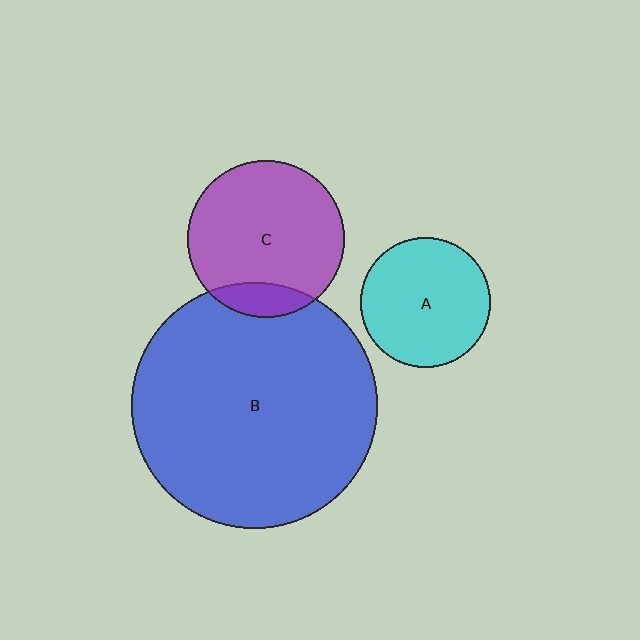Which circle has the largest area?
Circle B (blue).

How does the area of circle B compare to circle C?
Approximately 2.5 times.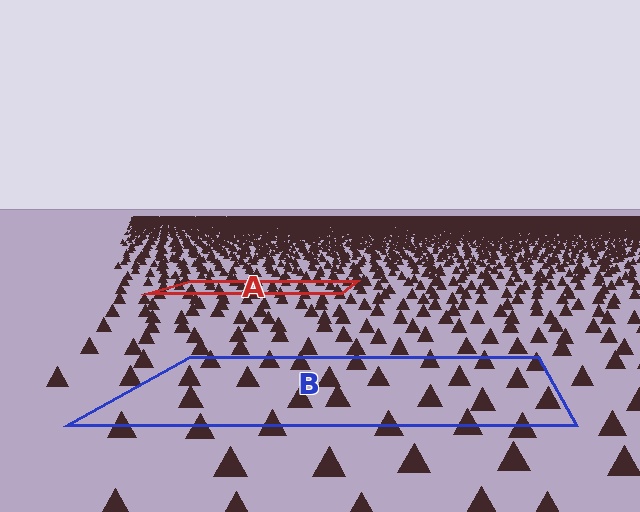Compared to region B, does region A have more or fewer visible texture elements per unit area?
Region A has more texture elements per unit area — they are packed more densely because it is farther away.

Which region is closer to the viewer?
Region B is closer. The texture elements there are larger and more spread out.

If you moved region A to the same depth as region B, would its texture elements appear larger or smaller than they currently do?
They would appear larger. At a closer depth, the same texture elements are projected at a bigger on-screen size.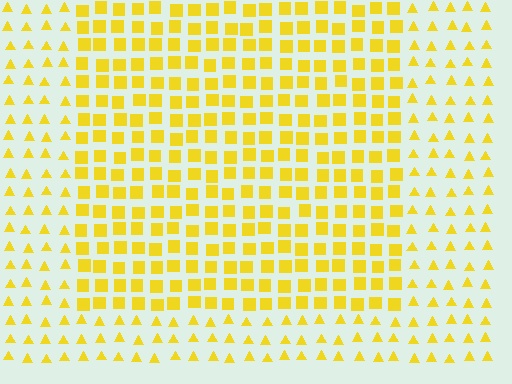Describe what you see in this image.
The image is filled with small yellow elements arranged in a uniform grid. A rectangle-shaped region contains squares, while the surrounding area contains triangles. The boundary is defined purely by the change in element shape.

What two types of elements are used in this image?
The image uses squares inside the rectangle region and triangles outside it.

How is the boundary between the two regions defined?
The boundary is defined by a change in element shape: squares inside vs. triangles outside. All elements share the same color and spacing.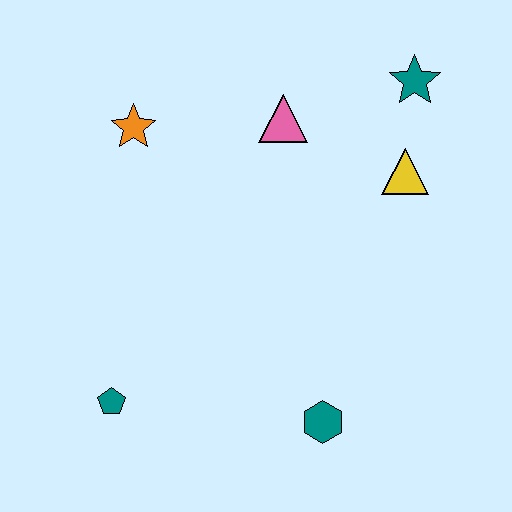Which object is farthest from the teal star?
The teal pentagon is farthest from the teal star.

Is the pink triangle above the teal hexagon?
Yes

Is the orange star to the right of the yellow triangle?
No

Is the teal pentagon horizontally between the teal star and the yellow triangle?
No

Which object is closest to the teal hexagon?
The teal pentagon is closest to the teal hexagon.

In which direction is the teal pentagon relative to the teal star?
The teal pentagon is below the teal star.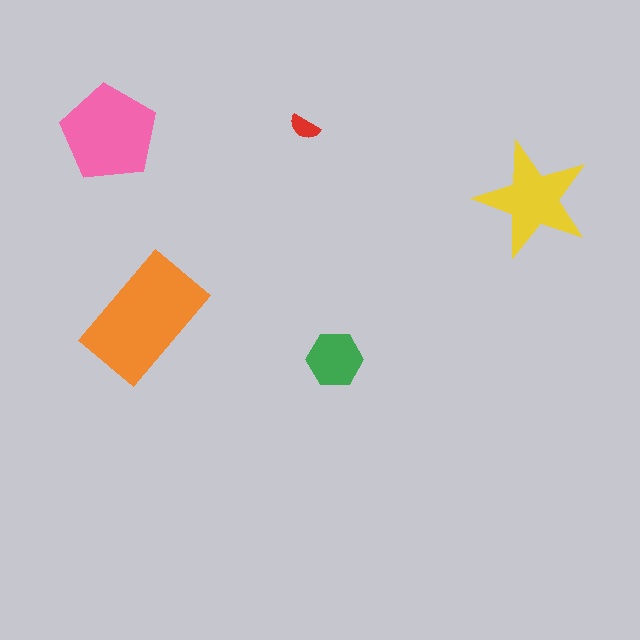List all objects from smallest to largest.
The red semicircle, the green hexagon, the yellow star, the pink pentagon, the orange rectangle.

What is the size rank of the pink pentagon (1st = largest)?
2nd.